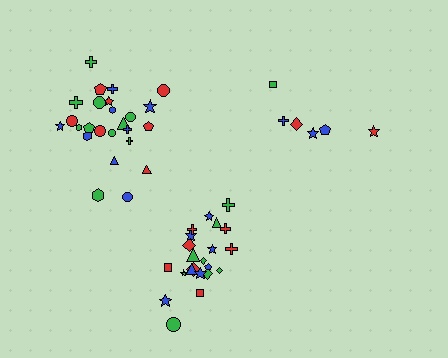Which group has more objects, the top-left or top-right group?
The top-left group.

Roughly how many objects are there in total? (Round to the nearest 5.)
Roughly 55 objects in total.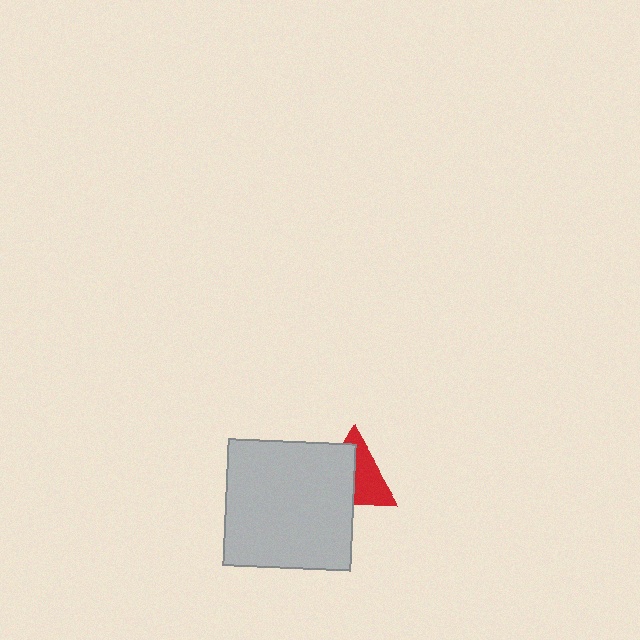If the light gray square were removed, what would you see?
You would see the complete red triangle.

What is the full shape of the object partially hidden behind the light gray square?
The partially hidden object is a red triangle.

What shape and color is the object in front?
The object in front is a light gray square.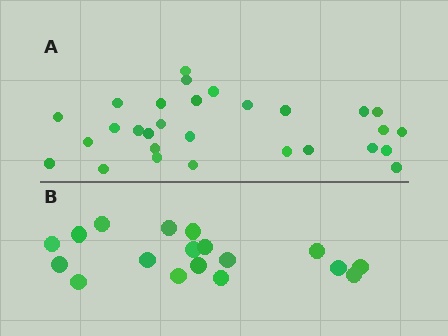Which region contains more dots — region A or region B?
Region A (the top region) has more dots.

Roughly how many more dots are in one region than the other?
Region A has roughly 12 or so more dots than region B.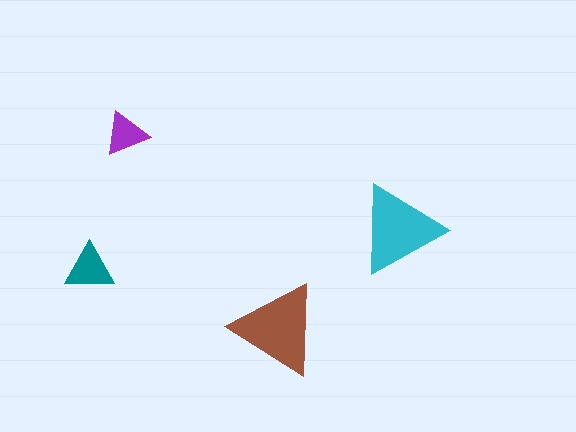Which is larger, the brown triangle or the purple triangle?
The brown one.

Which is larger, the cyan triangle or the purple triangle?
The cyan one.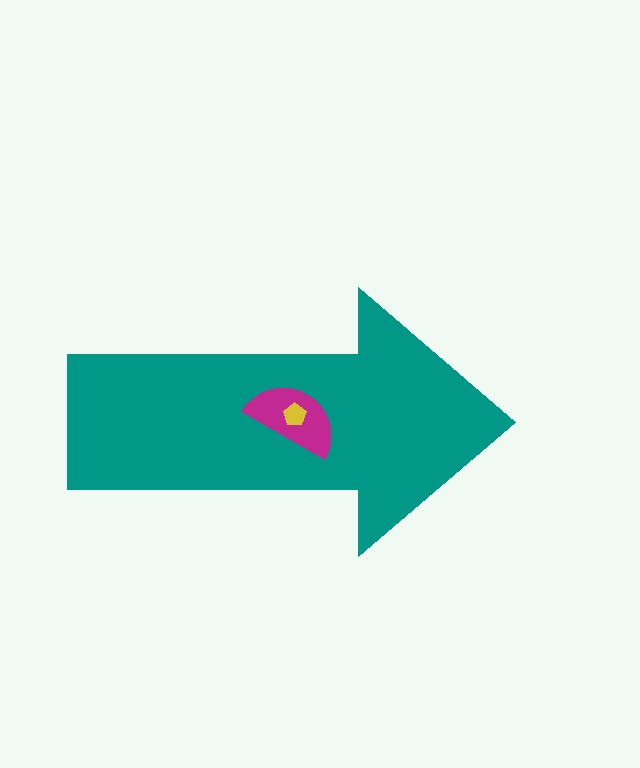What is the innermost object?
The yellow pentagon.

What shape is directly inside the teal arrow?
The magenta semicircle.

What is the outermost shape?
The teal arrow.